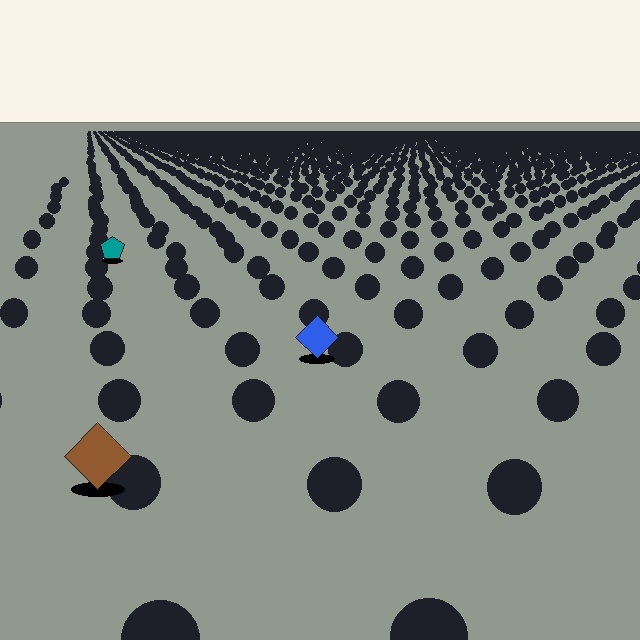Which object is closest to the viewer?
The brown diamond is closest. The texture marks near it are larger and more spread out.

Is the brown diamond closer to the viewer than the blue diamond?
Yes. The brown diamond is closer — you can tell from the texture gradient: the ground texture is coarser near it.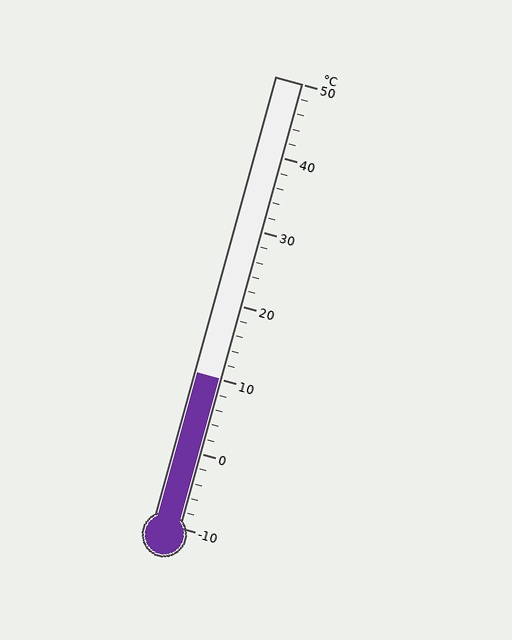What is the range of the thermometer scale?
The thermometer scale ranges from -10°C to 50°C.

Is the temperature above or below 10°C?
The temperature is at 10°C.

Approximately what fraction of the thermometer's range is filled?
The thermometer is filled to approximately 35% of its range.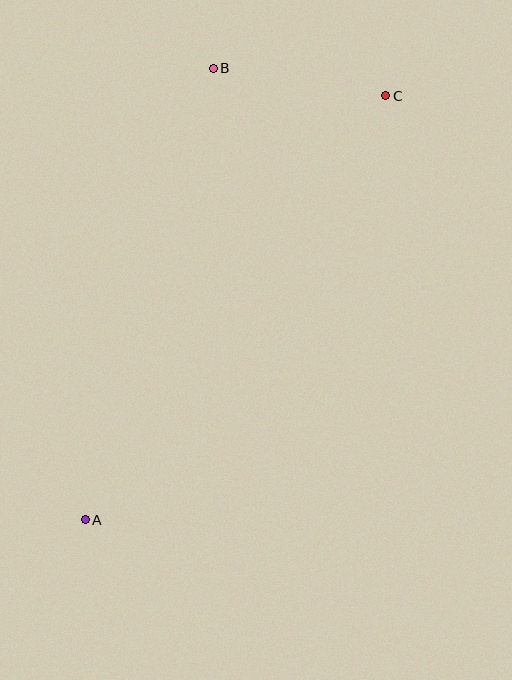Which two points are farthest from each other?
Points A and C are farthest from each other.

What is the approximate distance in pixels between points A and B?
The distance between A and B is approximately 469 pixels.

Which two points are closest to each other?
Points B and C are closest to each other.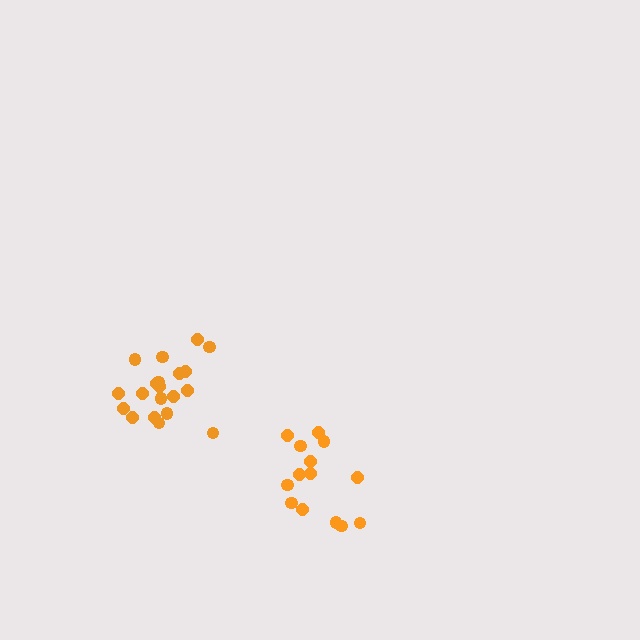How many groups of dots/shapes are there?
There are 2 groups.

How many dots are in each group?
Group 1: 14 dots, Group 2: 20 dots (34 total).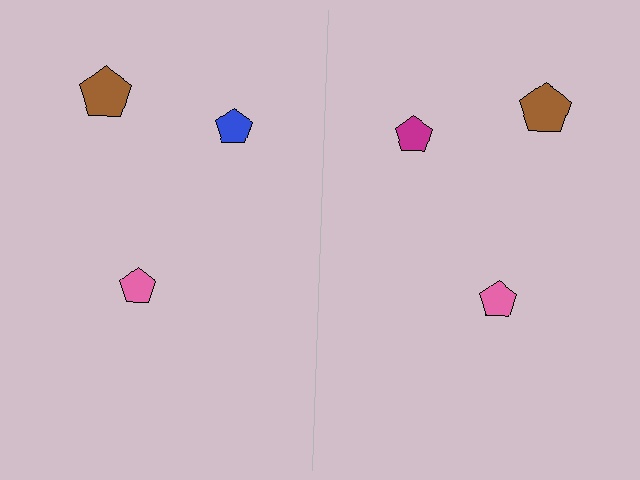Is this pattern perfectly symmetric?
No, the pattern is not perfectly symmetric. The magenta pentagon on the right side breaks the symmetry — its mirror counterpart is blue.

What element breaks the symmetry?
The magenta pentagon on the right side breaks the symmetry — its mirror counterpart is blue.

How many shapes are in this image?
There are 6 shapes in this image.